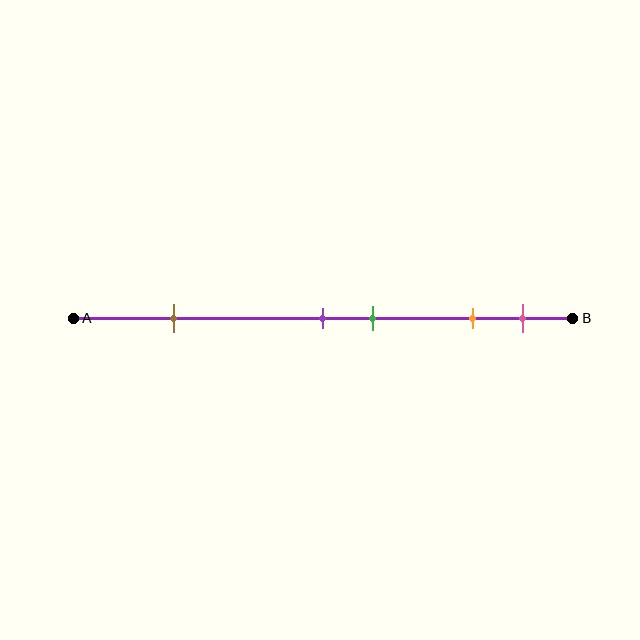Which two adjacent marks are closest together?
The purple and green marks are the closest adjacent pair.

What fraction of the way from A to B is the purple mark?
The purple mark is approximately 50% (0.5) of the way from A to B.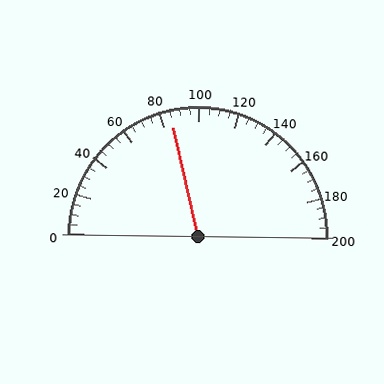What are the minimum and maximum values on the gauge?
The gauge ranges from 0 to 200.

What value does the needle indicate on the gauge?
The needle indicates approximately 85.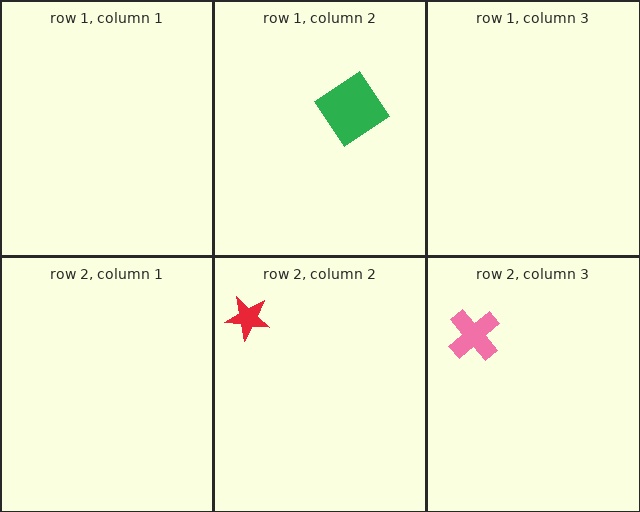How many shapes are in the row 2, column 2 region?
1.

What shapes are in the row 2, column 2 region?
The red star.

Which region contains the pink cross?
The row 2, column 3 region.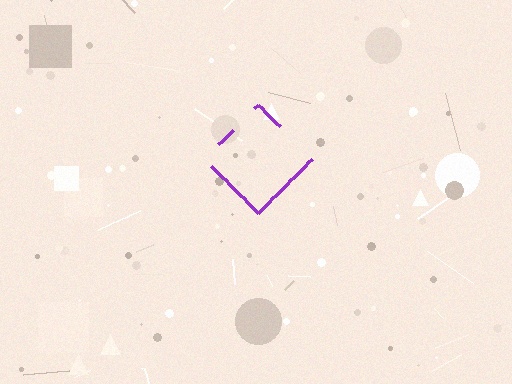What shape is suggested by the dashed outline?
The dashed outline suggests a diamond.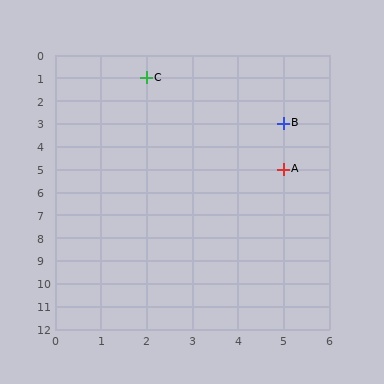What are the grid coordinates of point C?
Point C is at grid coordinates (2, 1).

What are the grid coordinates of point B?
Point B is at grid coordinates (5, 3).